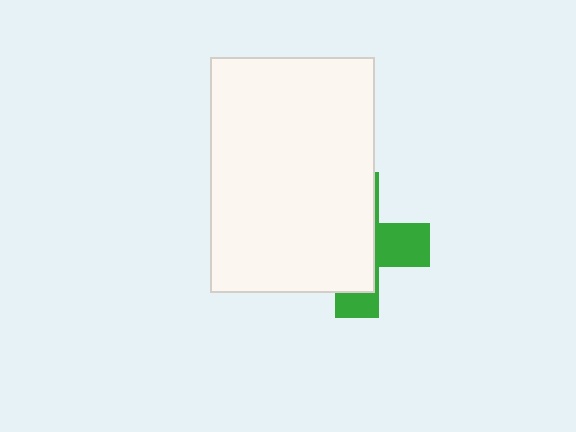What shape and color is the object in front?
The object in front is a white rectangle.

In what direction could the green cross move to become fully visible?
The green cross could move right. That would shift it out from behind the white rectangle entirely.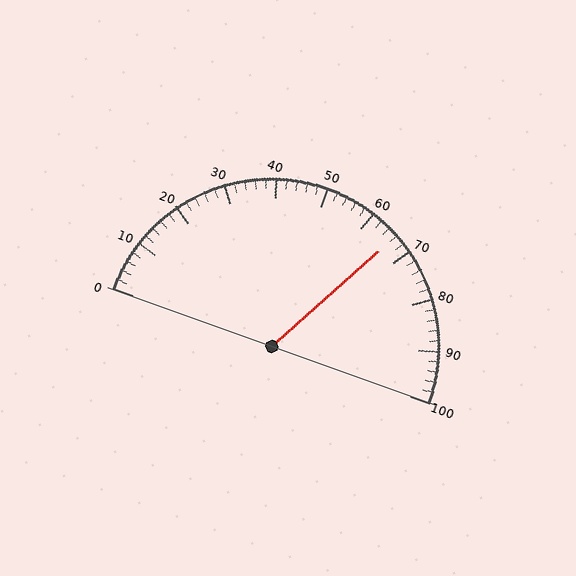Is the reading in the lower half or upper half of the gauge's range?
The reading is in the upper half of the range (0 to 100).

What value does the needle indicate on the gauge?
The needle indicates approximately 66.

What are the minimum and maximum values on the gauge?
The gauge ranges from 0 to 100.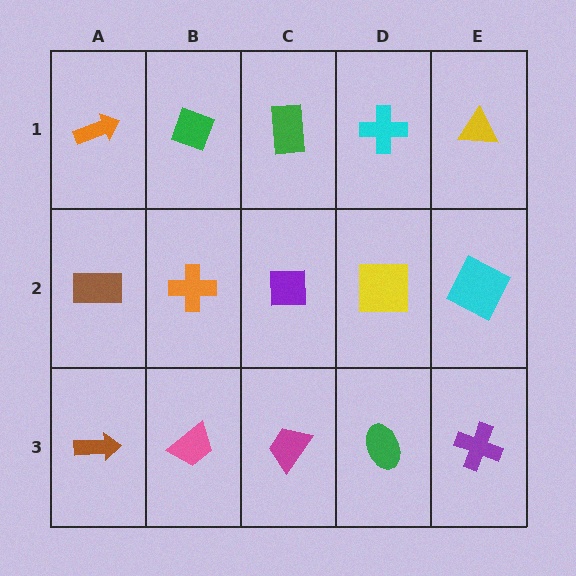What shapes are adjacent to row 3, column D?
A yellow square (row 2, column D), a magenta trapezoid (row 3, column C), a purple cross (row 3, column E).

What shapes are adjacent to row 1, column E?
A cyan square (row 2, column E), a cyan cross (row 1, column D).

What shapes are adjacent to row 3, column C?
A purple square (row 2, column C), a pink trapezoid (row 3, column B), a green ellipse (row 3, column D).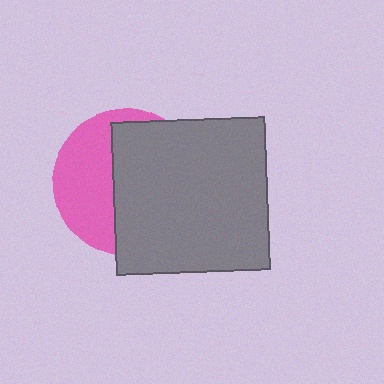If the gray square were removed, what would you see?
You would see the complete pink circle.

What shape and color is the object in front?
The object in front is a gray square.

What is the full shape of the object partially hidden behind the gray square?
The partially hidden object is a pink circle.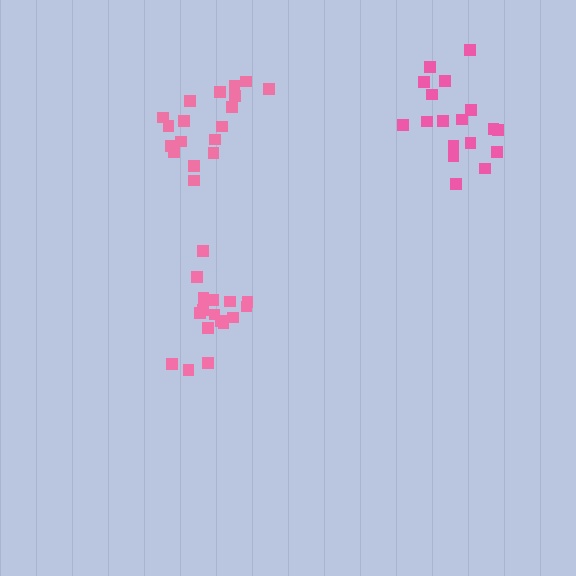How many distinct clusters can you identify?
There are 3 distinct clusters.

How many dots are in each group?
Group 1: 18 dots, Group 2: 18 dots, Group 3: 17 dots (53 total).